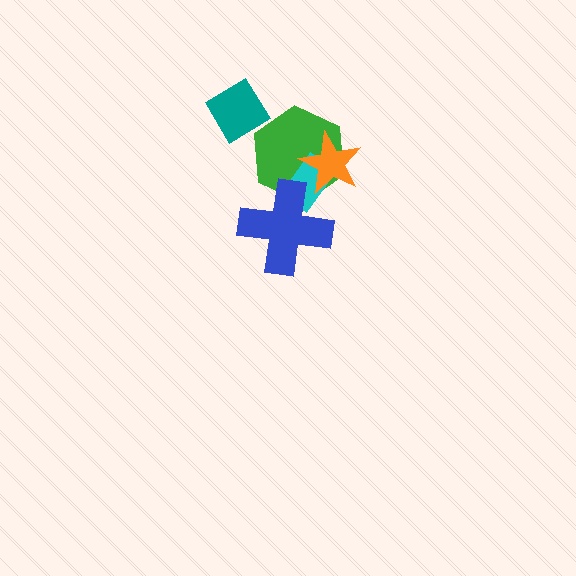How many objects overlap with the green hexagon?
3 objects overlap with the green hexagon.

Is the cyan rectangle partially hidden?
Yes, it is partially covered by another shape.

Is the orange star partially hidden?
No, no other shape covers it.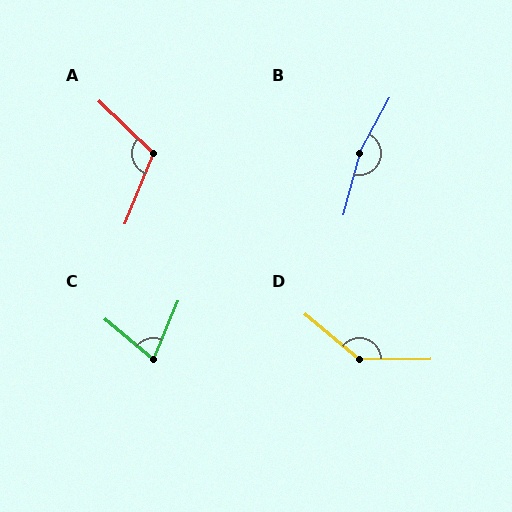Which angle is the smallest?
C, at approximately 72 degrees.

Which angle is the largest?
B, at approximately 166 degrees.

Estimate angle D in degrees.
Approximately 140 degrees.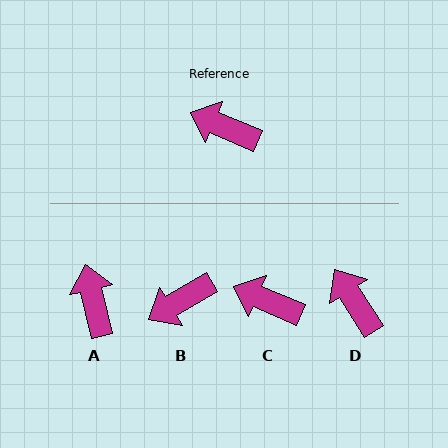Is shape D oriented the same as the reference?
No, it is off by about 34 degrees.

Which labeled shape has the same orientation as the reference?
C.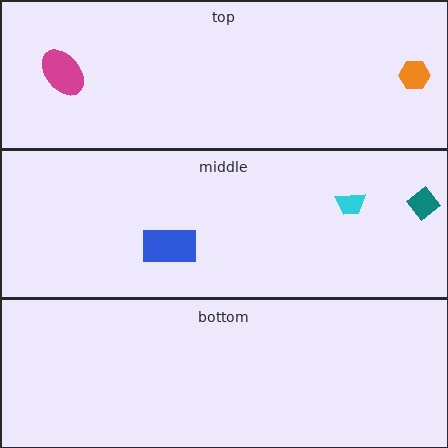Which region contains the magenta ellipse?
The top region.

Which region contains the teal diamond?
The middle region.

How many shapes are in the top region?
2.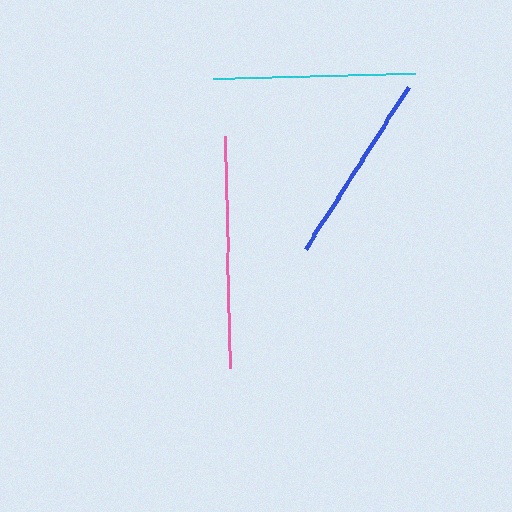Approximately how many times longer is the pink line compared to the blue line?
The pink line is approximately 1.2 times the length of the blue line.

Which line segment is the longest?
The pink line is the longest at approximately 232 pixels.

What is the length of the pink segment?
The pink segment is approximately 232 pixels long.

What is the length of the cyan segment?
The cyan segment is approximately 201 pixels long.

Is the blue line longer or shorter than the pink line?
The pink line is longer than the blue line.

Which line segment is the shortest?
The blue line is the shortest at approximately 191 pixels.